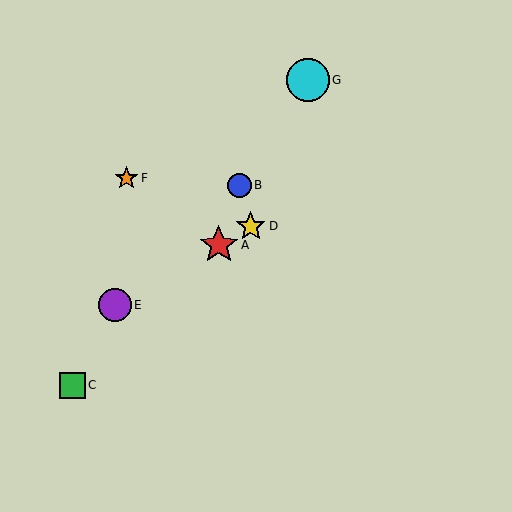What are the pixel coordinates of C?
Object C is at (72, 385).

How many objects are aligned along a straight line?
3 objects (A, D, E) are aligned along a straight line.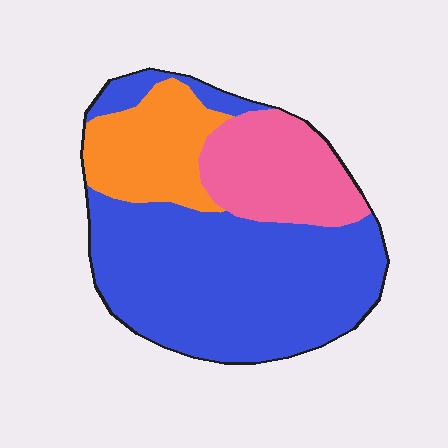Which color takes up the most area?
Blue, at roughly 60%.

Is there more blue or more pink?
Blue.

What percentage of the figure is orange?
Orange takes up less than a quarter of the figure.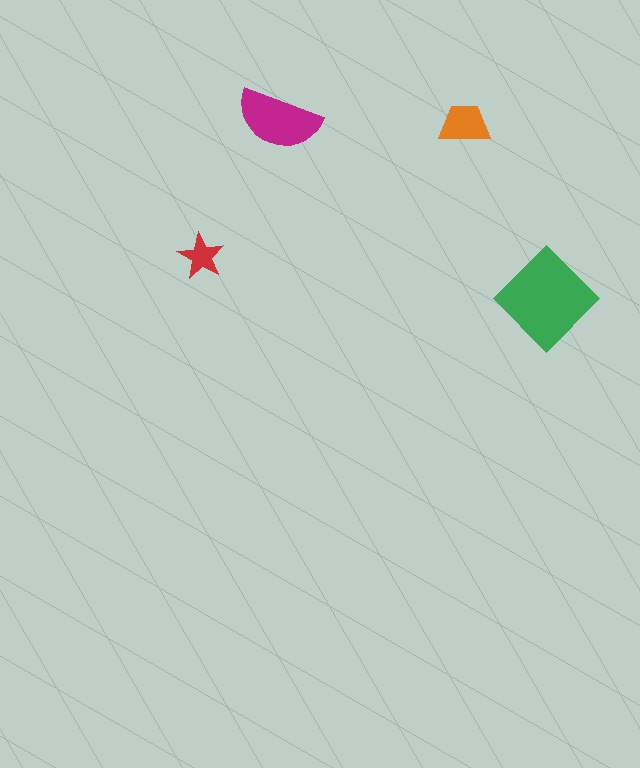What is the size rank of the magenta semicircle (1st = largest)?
2nd.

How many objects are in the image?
There are 4 objects in the image.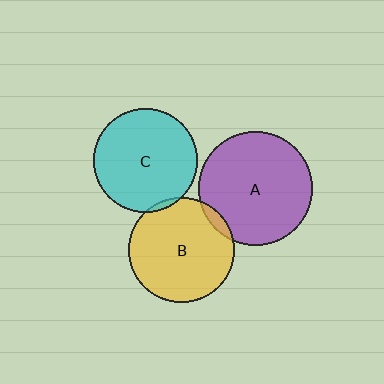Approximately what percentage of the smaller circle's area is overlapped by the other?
Approximately 5%.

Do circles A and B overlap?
Yes.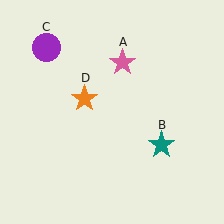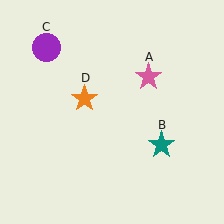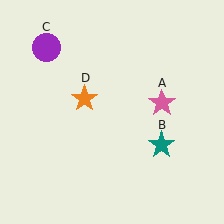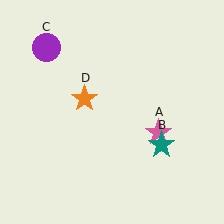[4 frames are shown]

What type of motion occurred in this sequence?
The pink star (object A) rotated clockwise around the center of the scene.